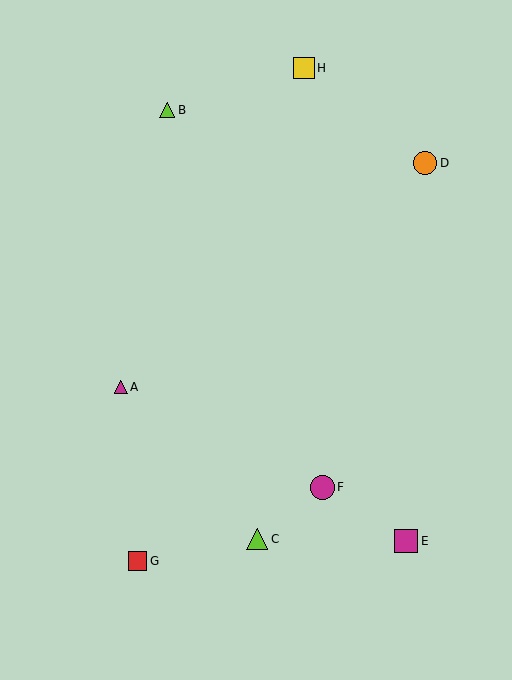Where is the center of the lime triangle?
The center of the lime triangle is at (167, 110).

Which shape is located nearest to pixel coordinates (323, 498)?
The magenta circle (labeled F) at (323, 487) is nearest to that location.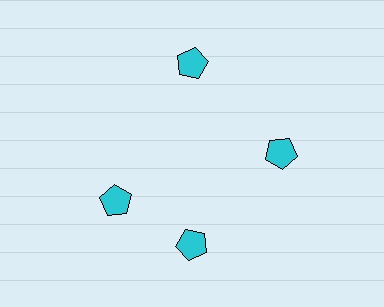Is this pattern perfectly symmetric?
No. The 4 cyan pentagons are arranged in a ring, but one element near the 9 o'clock position is rotated out of alignment along the ring, breaking the 4-fold rotational symmetry.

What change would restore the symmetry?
The symmetry would be restored by rotating it back into even spacing with its neighbors so that all 4 pentagons sit at equal angles and equal distance from the center.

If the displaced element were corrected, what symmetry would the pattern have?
It would have 4-fold rotational symmetry — the pattern would map onto itself every 90 degrees.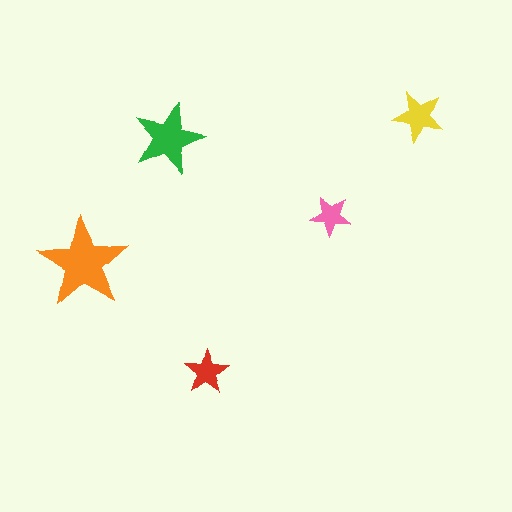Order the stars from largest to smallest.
the orange one, the green one, the yellow one, the red one, the pink one.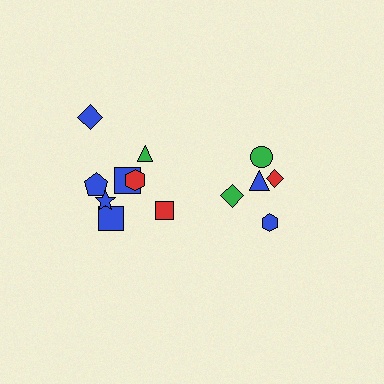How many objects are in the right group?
There are 5 objects.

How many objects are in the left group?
There are 8 objects.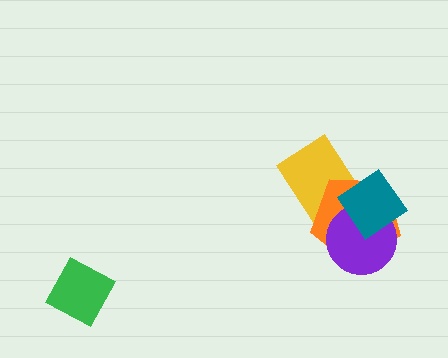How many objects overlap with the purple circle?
3 objects overlap with the purple circle.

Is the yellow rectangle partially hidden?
Yes, it is partially covered by another shape.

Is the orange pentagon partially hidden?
Yes, it is partially covered by another shape.